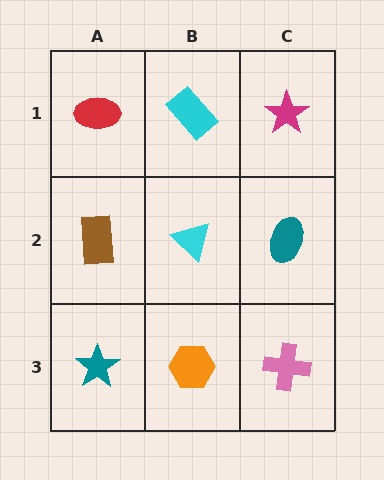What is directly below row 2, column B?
An orange hexagon.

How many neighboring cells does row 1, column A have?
2.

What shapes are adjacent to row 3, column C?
A teal ellipse (row 2, column C), an orange hexagon (row 3, column B).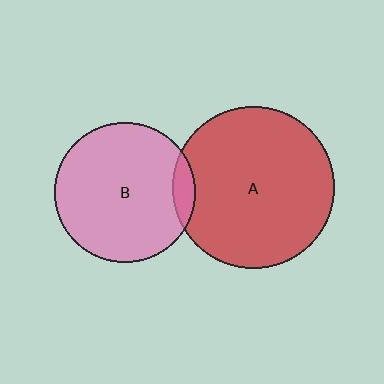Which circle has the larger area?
Circle A (red).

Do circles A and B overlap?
Yes.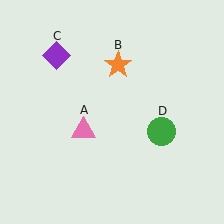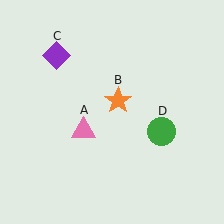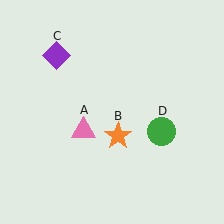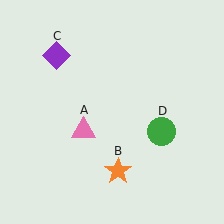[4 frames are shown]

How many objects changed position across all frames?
1 object changed position: orange star (object B).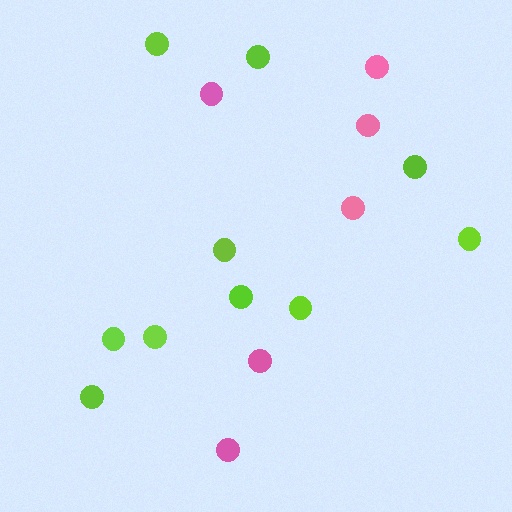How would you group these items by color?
There are 2 groups: one group of pink circles (6) and one group of lime circles (10).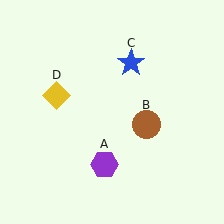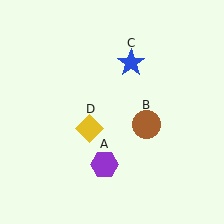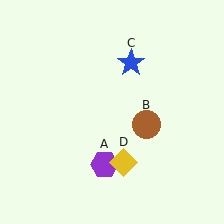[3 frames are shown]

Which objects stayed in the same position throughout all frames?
Purple hexagon (object A) and brown circle (object B) and blue star (object C) remained stationary.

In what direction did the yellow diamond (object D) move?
The yellow diamond (object D) moved down and to the right.